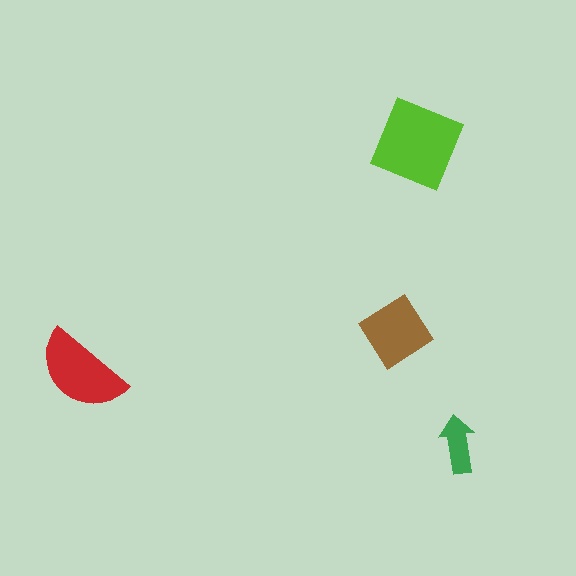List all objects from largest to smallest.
The lime diamond, the red semicircle, the brown diamond, the green arrow.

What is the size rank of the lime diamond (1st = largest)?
1st.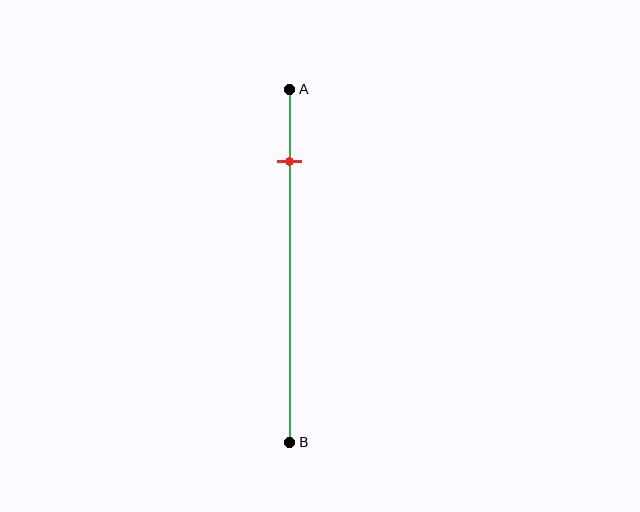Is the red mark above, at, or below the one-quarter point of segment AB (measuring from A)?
The red mark is above the one-quarter point of segment AB.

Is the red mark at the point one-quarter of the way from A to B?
No, the mark is at about 20% from A, not at the 25% one-quarter point.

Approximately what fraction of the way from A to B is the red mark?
The red mark is approximately 20% of the way from A to B.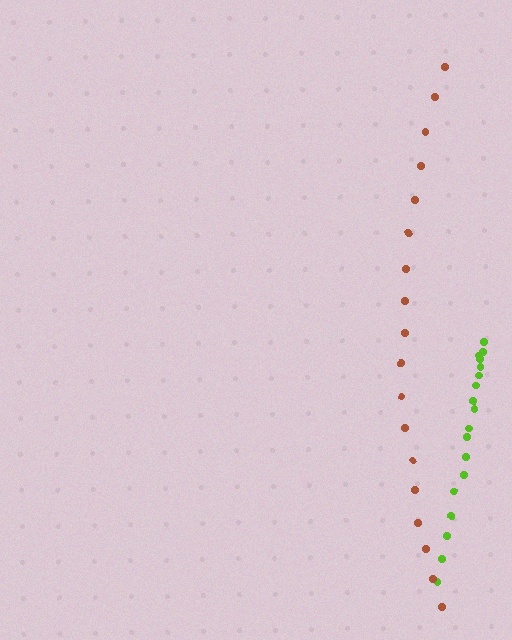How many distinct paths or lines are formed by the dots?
There are 2 distinct paths.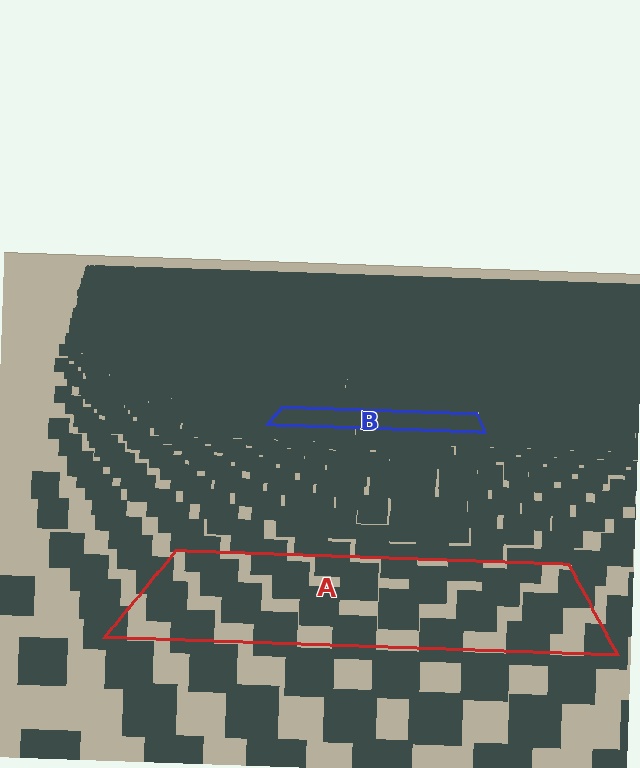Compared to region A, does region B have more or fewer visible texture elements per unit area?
Region B has more texture elements per unit area — they are packed more densely because it is farther away.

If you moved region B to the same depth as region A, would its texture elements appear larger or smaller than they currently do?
They would appear larger. At a closer depth, the same texture elements are projected at a bigger on-screen size.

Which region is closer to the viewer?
Region A is closer. The texture elements there are larger and more spread out.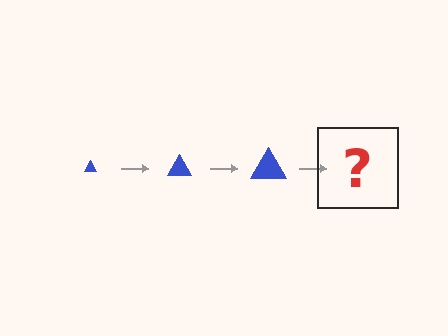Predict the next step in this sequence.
The next step is a blue triangle, larger than the previous one.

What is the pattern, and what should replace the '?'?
The pattern is that the triangle gets progressively larger each step. The '?' should be a blue triangle, larger than the previous one.